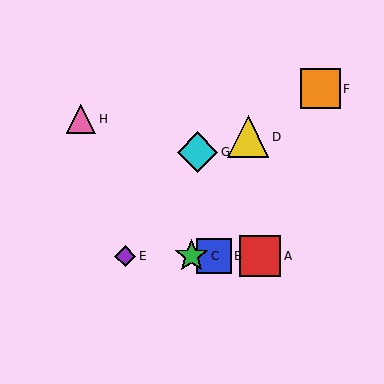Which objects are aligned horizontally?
Objects A, B, C, E are aligned horizontally.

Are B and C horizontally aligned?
Yes, both are at y≈256.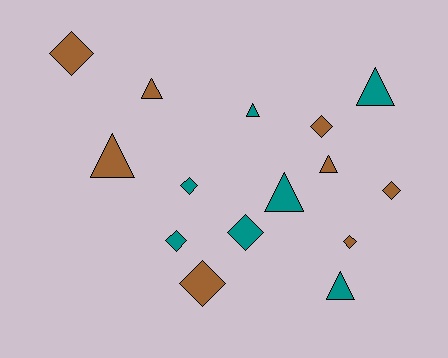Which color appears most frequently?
Brown, with 8 objects.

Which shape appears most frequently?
Diamond, with 8 objects.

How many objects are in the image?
There are 15 objects.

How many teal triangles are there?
There are 4 teal triangles.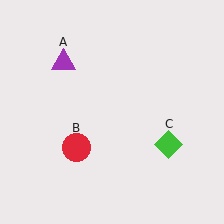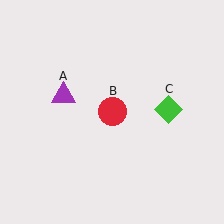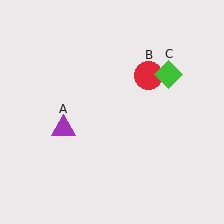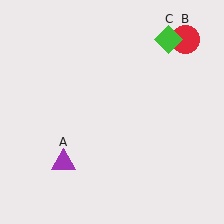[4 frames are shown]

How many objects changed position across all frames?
3 objects changed position: purple triangle (object A), red circle (object B), green diamond (object C).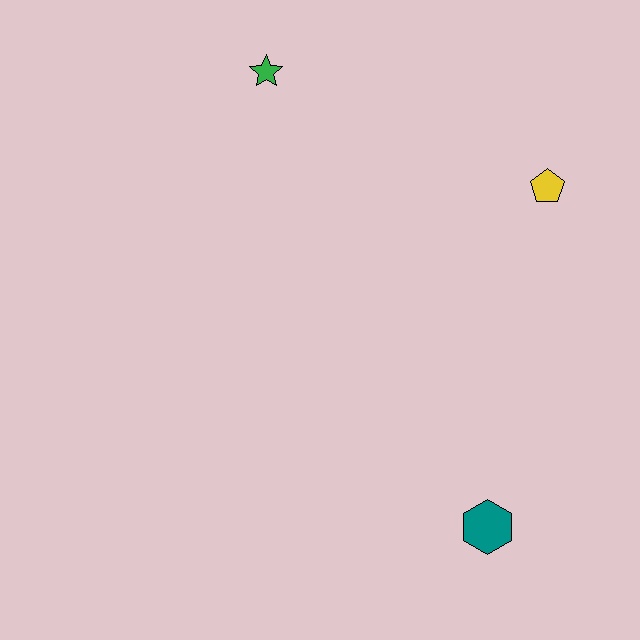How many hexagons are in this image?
There is 1 hexagon.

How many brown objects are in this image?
There are no brown objects.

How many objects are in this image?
There are 3 objects.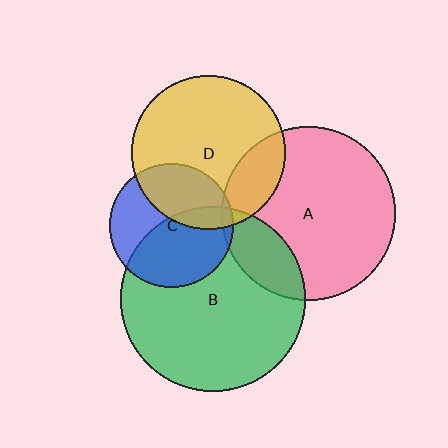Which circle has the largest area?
Circle B (green).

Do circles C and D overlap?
Yes.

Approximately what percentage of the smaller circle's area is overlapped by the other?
Approximately 35%.